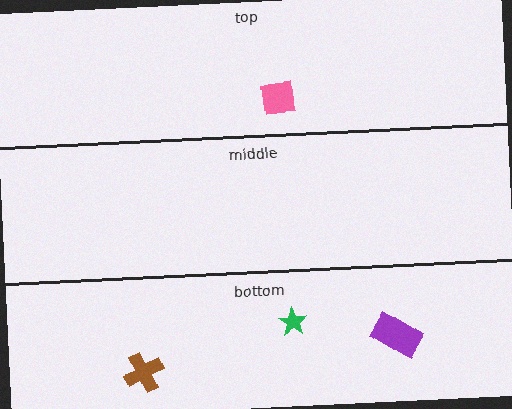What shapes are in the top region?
The pink square.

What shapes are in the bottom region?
The green star, the brown cross, the purple rectangle.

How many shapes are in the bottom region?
3.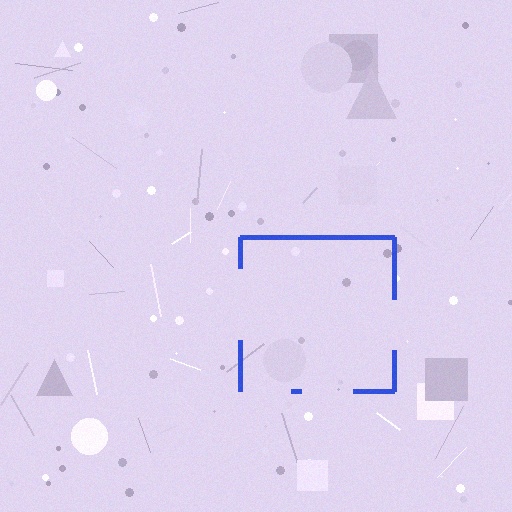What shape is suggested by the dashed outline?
The dashed outline suggests a square.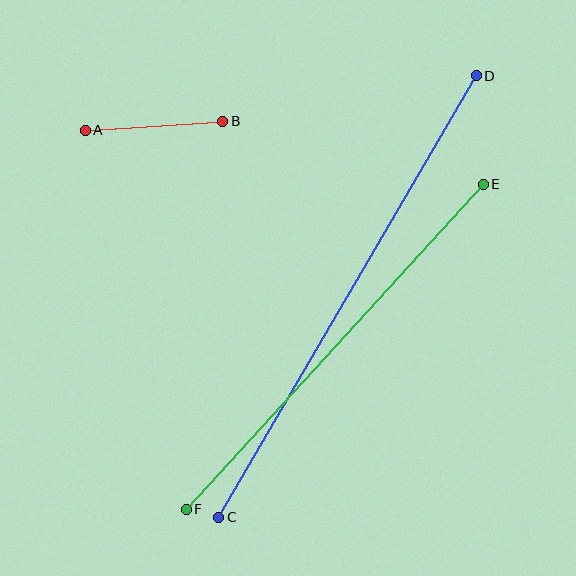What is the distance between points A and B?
The distance is approximately 138 pixels.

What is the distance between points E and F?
The distance is approximately 440 pixels.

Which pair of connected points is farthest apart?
Points C and D are farthest apart.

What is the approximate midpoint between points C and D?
The midpoint is at approximately (348, 296) pixels.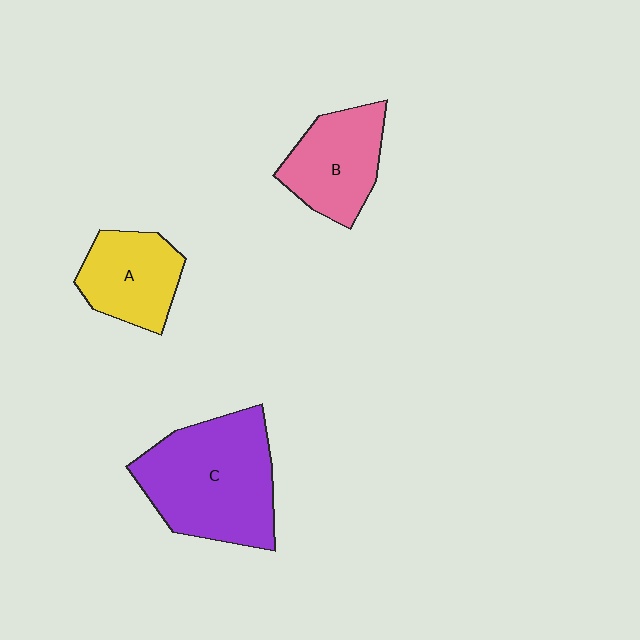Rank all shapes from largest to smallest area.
From largest to smallest: C (purple), B (pink), A (yellow).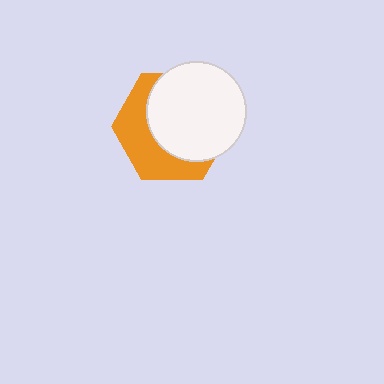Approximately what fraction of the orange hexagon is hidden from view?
Roughly 60% of the orange hexagon is hidden behind the white circle.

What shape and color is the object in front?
The object in front is a white circle.